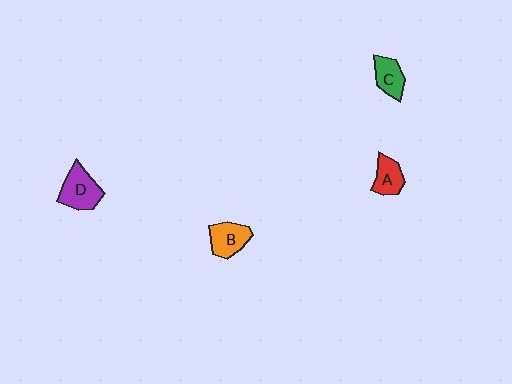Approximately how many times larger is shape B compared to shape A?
Approximately 1.2 times.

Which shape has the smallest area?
Shape A (red).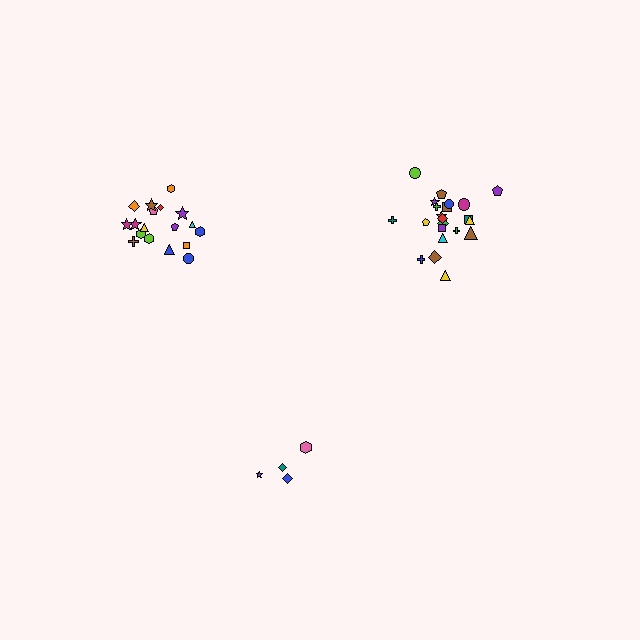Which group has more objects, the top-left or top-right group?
The top-right group.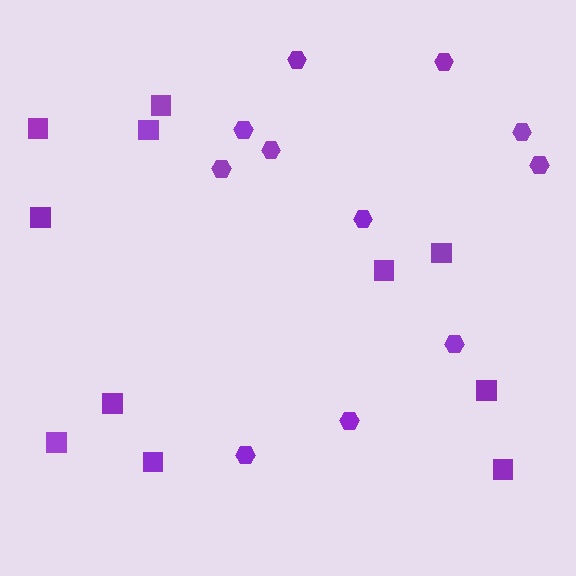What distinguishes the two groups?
There are 2 groups: one group of squares (11) and one group of hexagons (11).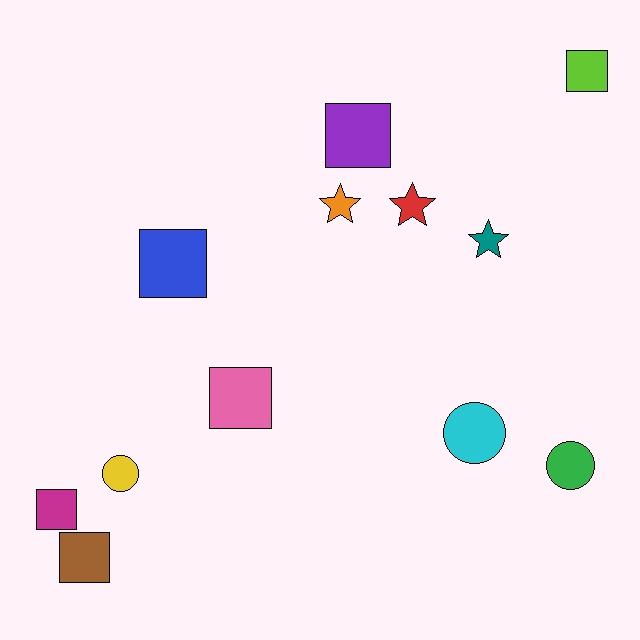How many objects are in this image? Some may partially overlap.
There are 12 objects.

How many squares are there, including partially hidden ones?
There are 6 squares.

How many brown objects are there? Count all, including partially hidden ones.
There is 1 brown object.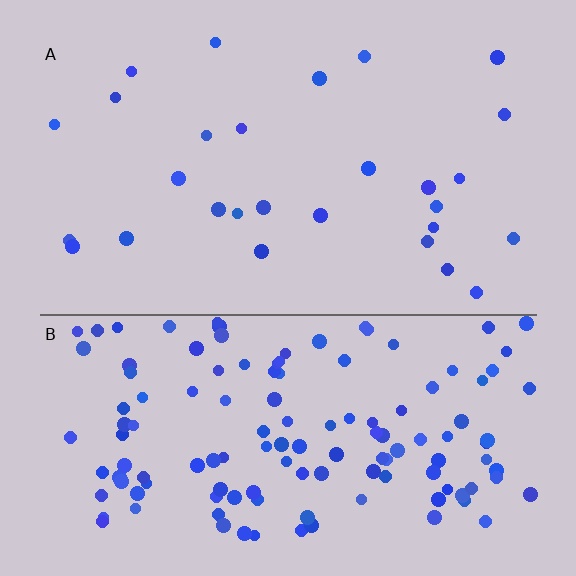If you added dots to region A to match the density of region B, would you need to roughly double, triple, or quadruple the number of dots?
Approximately quadruple.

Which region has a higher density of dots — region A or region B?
B (the bottom).